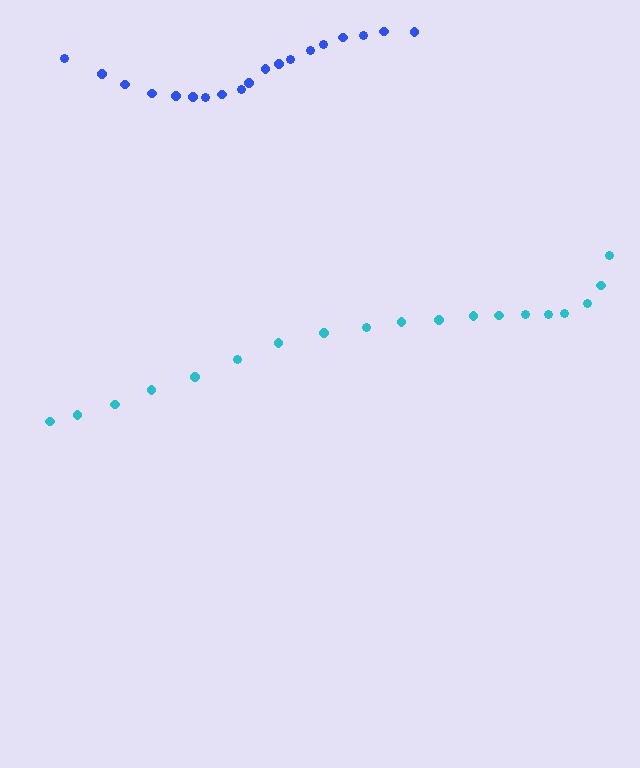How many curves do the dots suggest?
There are 2 distinct paths.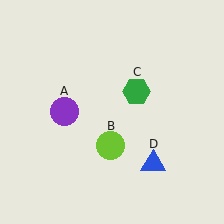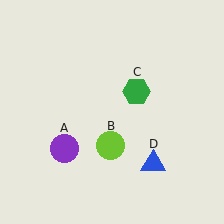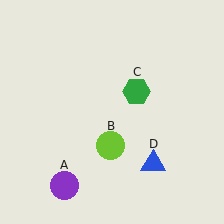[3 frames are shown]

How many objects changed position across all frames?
1 object changed position: purple circle (object A).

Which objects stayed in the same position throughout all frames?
Lime circle (object B) and green hexagon (object C) and blue triangle (object D) remained stationary.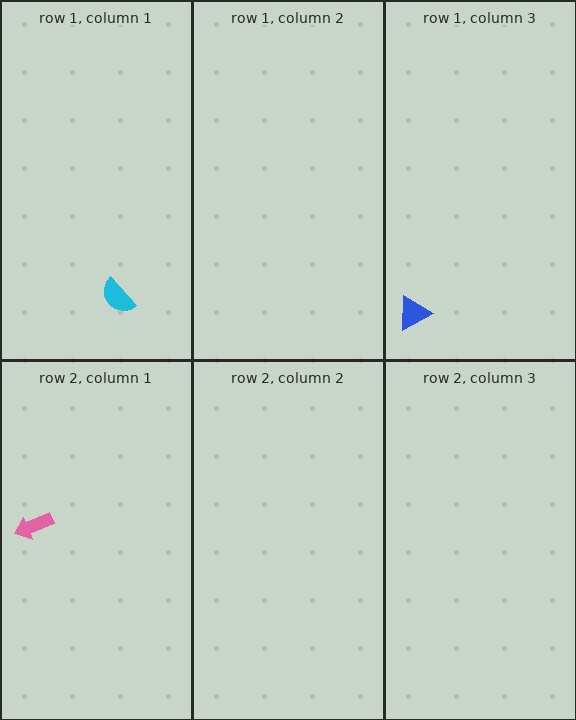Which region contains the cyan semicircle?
The row 1, column 1 region.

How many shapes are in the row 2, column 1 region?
1.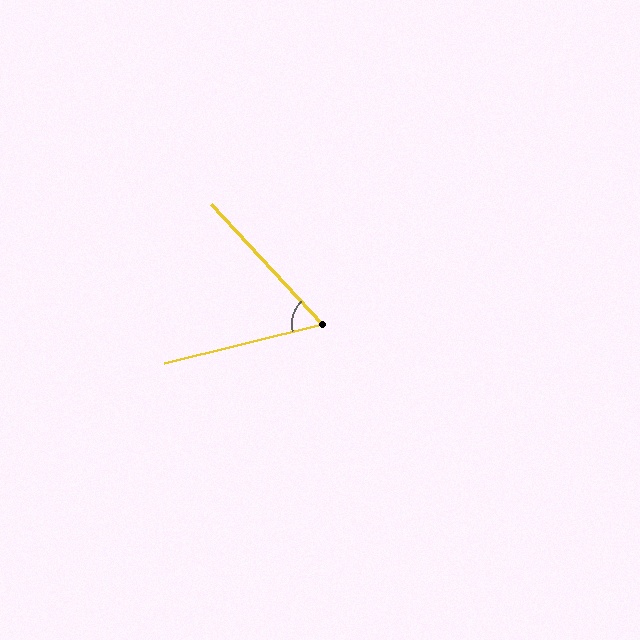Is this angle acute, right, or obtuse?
It is acute.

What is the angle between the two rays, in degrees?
Approximately 61 degrees.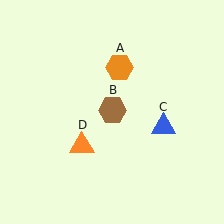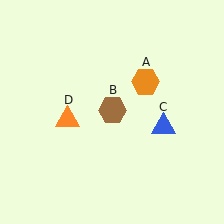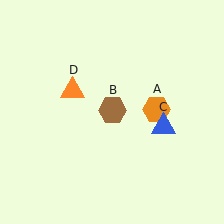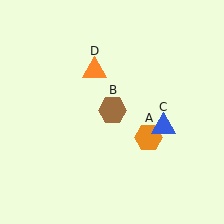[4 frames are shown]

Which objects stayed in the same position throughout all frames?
Brown hexagon (object B) and blue triangle (object C) remained stationary.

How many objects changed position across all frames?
2 objects changed position: orange hexagon (object A), orange triangle (object D).